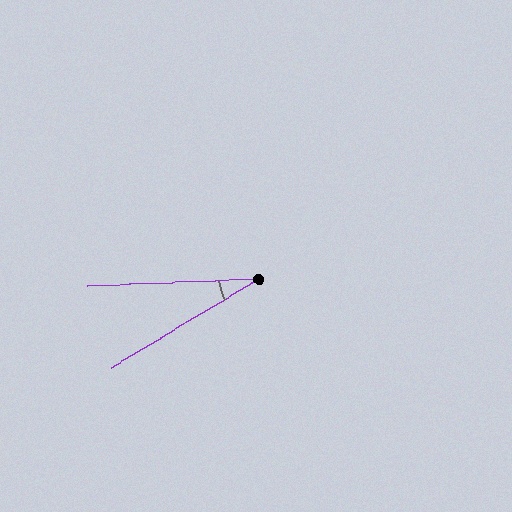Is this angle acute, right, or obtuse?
It is acute.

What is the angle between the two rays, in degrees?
Approximately 29 degrees.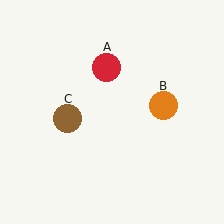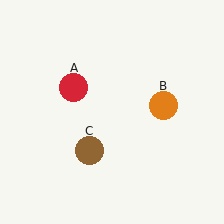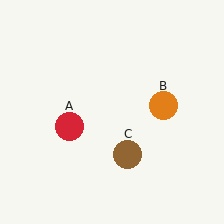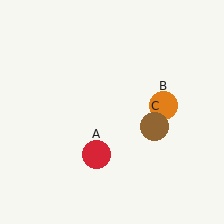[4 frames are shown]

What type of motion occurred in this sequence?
The red circle (object A), brown circle (object C) rotated counterclockwise around the center of the scene.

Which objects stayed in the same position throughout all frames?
Orange circle (object B) remained stationary.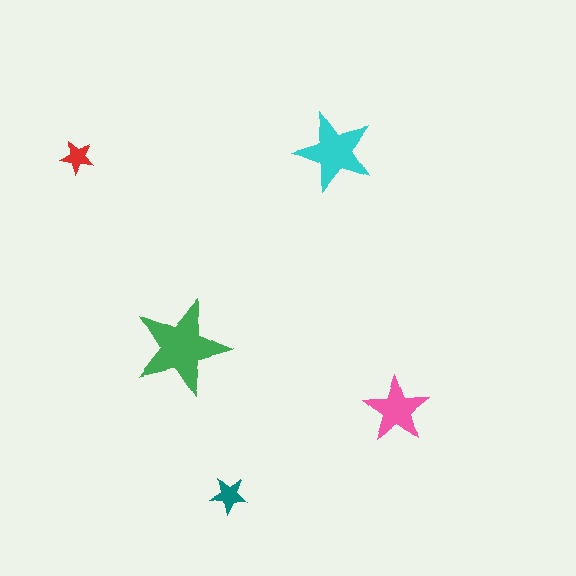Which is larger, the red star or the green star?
The green one.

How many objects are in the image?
There are 5 objects in the image.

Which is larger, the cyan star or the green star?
The green one.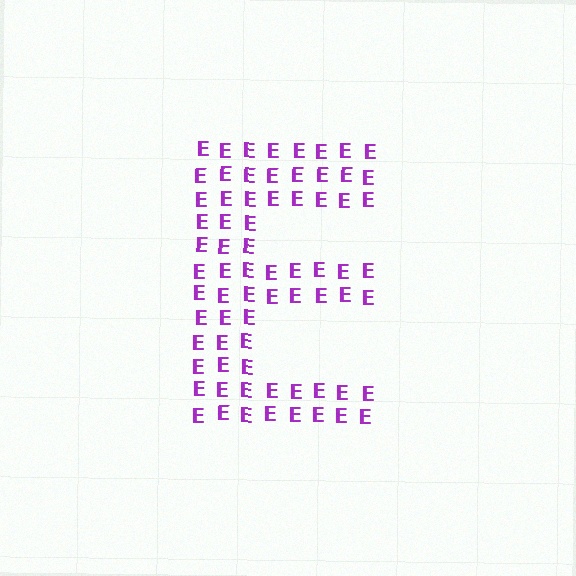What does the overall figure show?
The overall figure shows the letter E.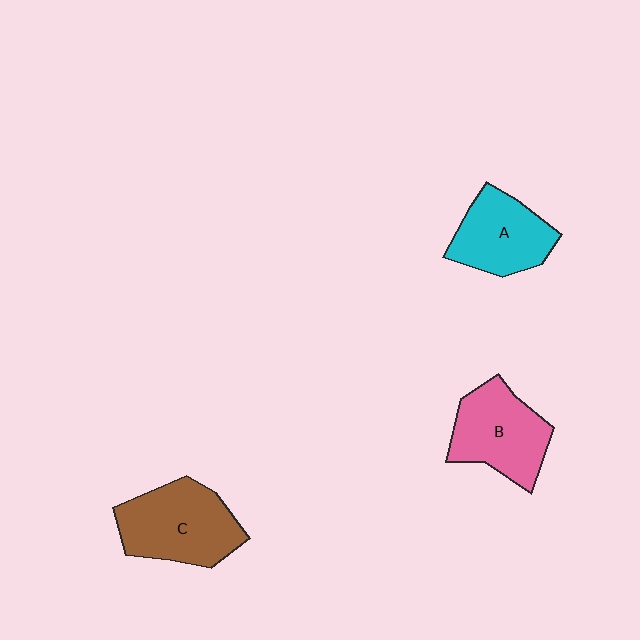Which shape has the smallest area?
Shape A (cyan).